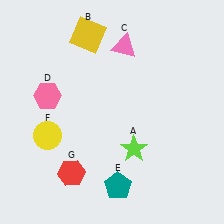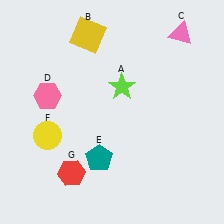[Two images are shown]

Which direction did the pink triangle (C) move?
The pink triangle (C) moved right.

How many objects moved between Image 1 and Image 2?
3 objects moved between the two images.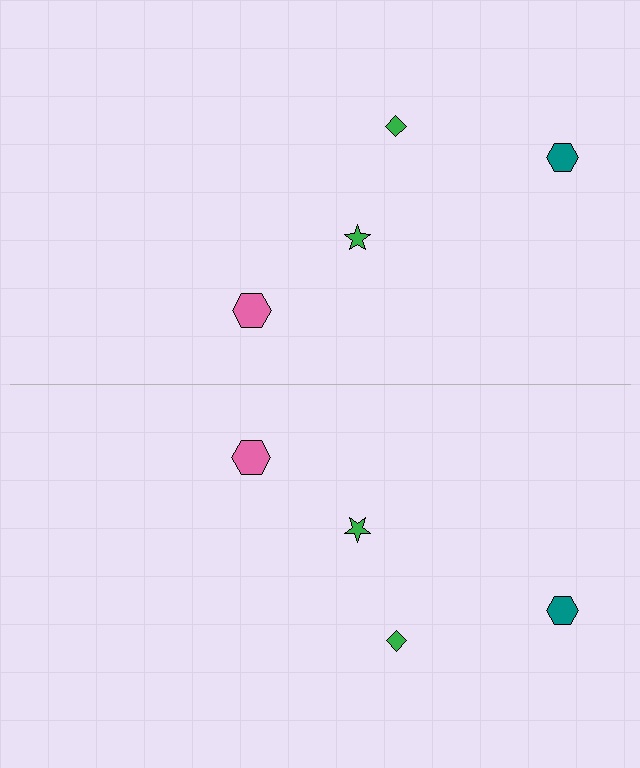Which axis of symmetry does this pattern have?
The pattern has a horizontal axis of symmetry running through the center of the image.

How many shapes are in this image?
There are 8 shapes in this image.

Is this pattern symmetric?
Yes, this pattern has bilateral (reflection) symmetry.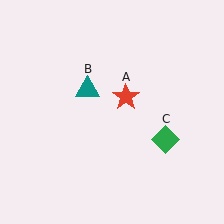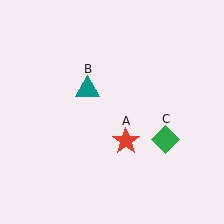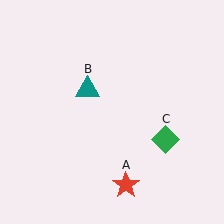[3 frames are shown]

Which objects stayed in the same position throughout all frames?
Teal triangle (object B) and green diamond (object C) remained stationary.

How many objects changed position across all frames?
1 object changed position: red star (object A).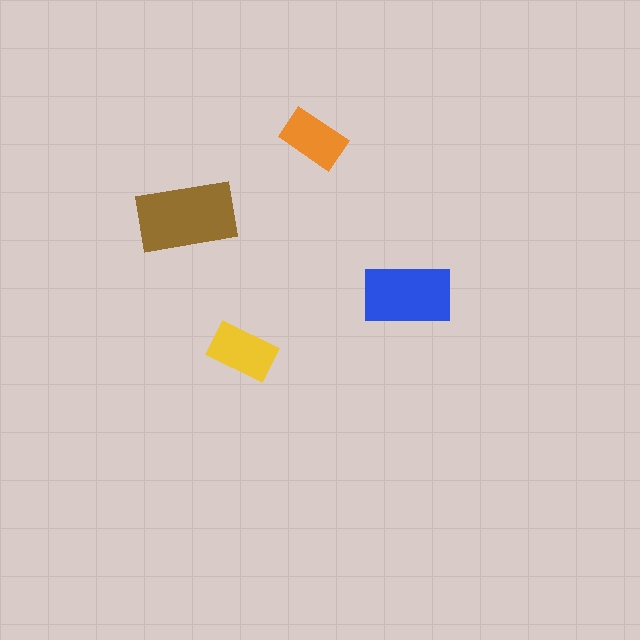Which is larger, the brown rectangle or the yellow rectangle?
The brown one.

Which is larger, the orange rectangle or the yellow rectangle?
The yellow one.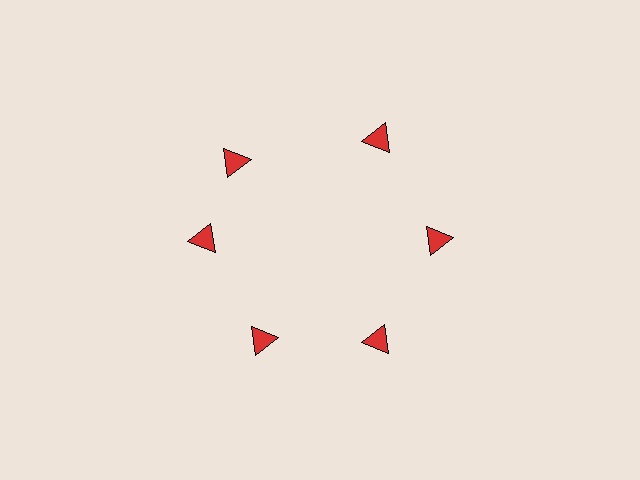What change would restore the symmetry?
The symmetry would be restored by rotating it back into even spacing with its neighbors so that all 6 triangles sit at equal angles and equal distance from the center.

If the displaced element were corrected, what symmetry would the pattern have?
It would have 6-fold rotational symmetry — the pattern would map onto itself every 60 degrees.